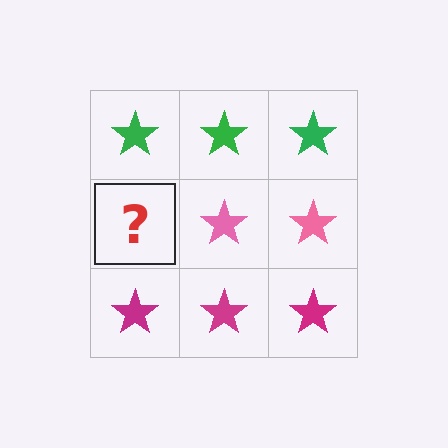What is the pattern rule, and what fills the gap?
The rule is that each row has a consistent color. The gap should be filled with a pink star.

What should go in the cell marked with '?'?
The missing cell should contain a pink star.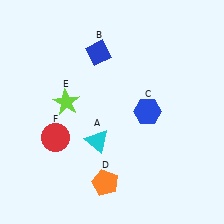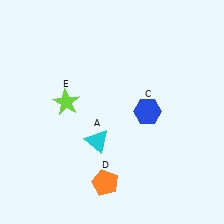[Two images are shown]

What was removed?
The red circle (F), the blue diamond (B) were removed in Image 2.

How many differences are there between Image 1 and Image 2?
There are 2 differences between the two images.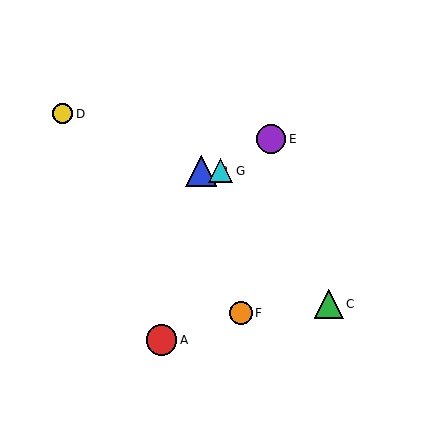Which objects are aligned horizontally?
Objects B, G are aligned horizontally.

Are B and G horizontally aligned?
Yes, both are at y≈171.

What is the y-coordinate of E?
Object E is at y≈139.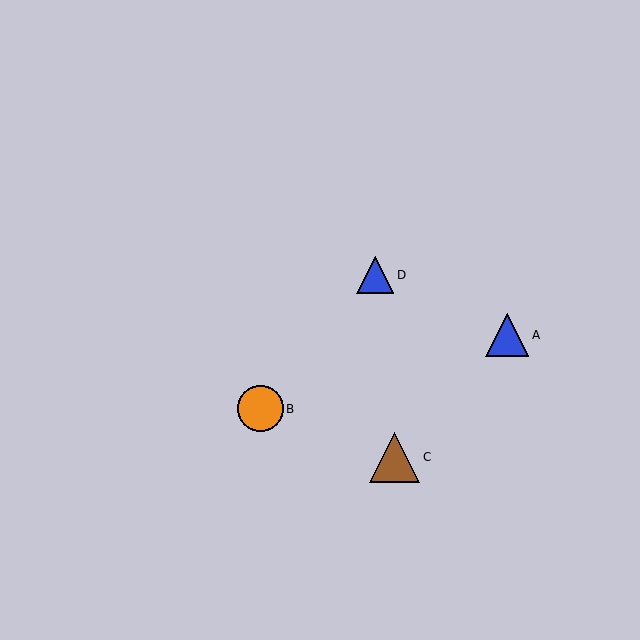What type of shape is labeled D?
Shape D is a blue triangle.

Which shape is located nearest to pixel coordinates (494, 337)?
The blue triangle (labeled A) at (507, 335) is nearest to that location.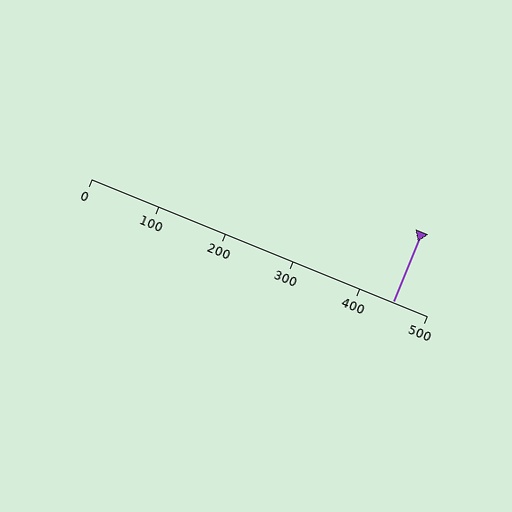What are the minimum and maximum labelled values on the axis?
The axis runs from 0 to 500.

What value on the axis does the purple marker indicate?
The marker indicates approximately 450.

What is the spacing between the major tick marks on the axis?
The major ticks are spaced 100 apart.